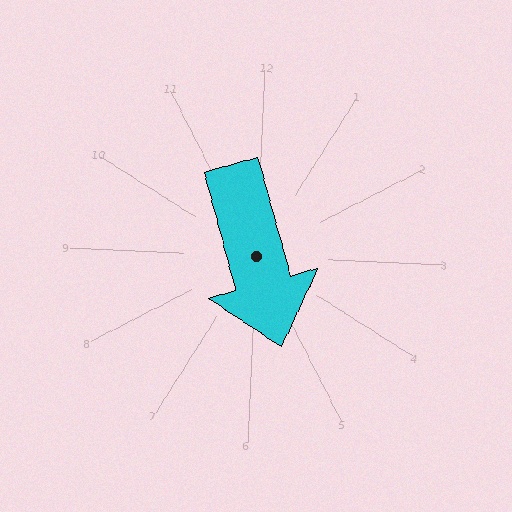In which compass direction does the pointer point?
South.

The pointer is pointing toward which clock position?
Roughly 5 o'clock.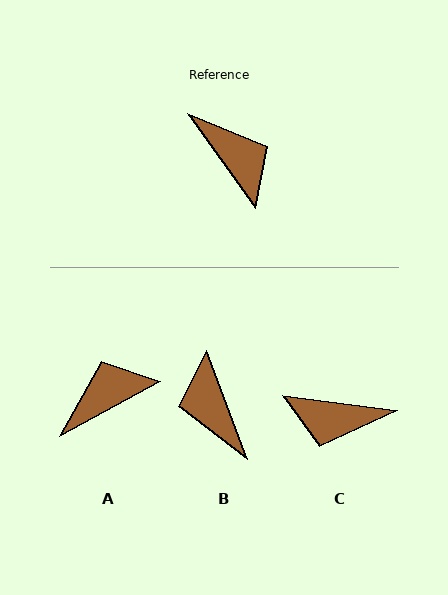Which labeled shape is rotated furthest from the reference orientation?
B, about 165 degrees away.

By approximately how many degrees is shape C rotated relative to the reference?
Approximately 133 degrees clockwise.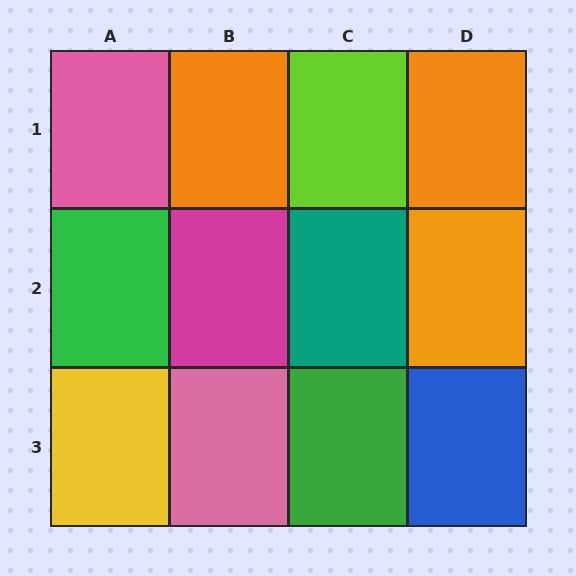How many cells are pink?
2 cells are pink.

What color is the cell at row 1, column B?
Orange.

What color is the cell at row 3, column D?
Blue.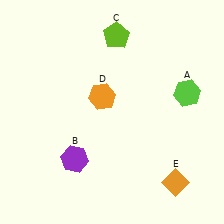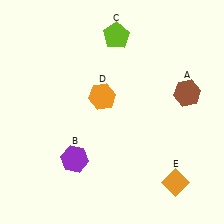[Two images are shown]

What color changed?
The hexagon (A) changed from lime in Image 1 to brown in Image 2.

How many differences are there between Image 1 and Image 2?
There is 1 difference between the two images.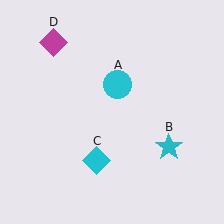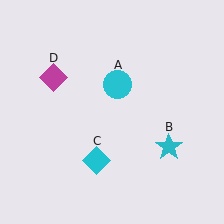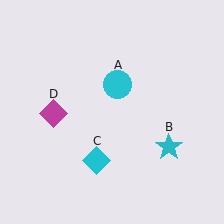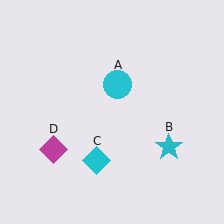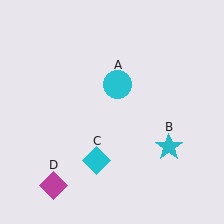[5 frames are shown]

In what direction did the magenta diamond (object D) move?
The magenta diamond (object D) moved down.